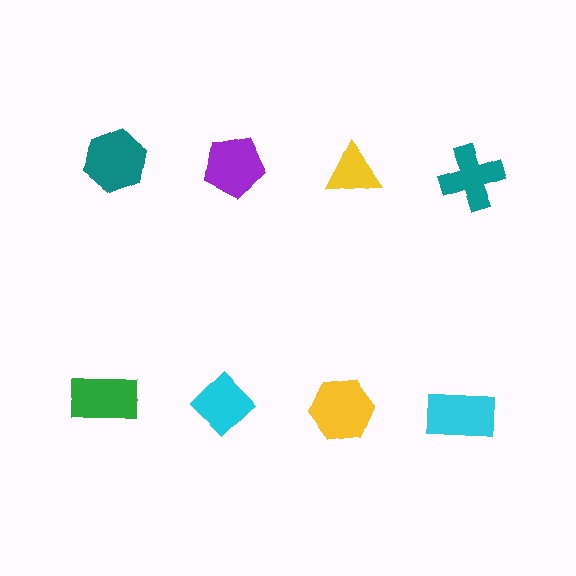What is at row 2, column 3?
A yellow hexagon.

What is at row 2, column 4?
A cyan rectangle.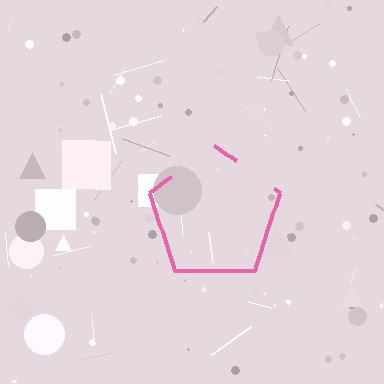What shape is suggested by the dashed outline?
The dashed outline suggests a pentagon.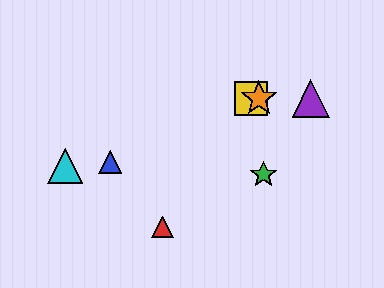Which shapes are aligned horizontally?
The yellow square, the purple triangle, the orange star are aligned horizontally.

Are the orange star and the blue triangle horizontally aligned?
No, the orange star is at y≈98 and the blue triangle is at y≈162.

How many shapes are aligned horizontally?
3 shapes (the yellow square, the purple triangle, the orange star) are aligned horizontally.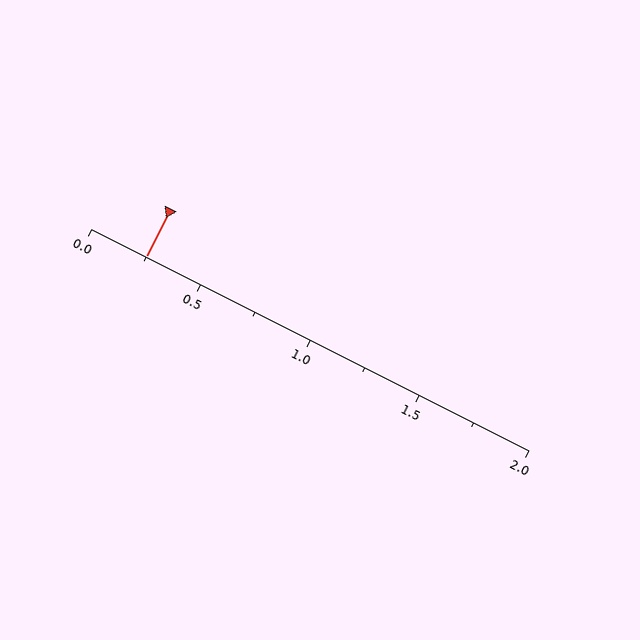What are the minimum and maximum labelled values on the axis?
The axis runs from 0.0 to 2.0.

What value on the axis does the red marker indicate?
The marker indicates approximately 0.25.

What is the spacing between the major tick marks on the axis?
The major ticks are spaced 0.5 apart.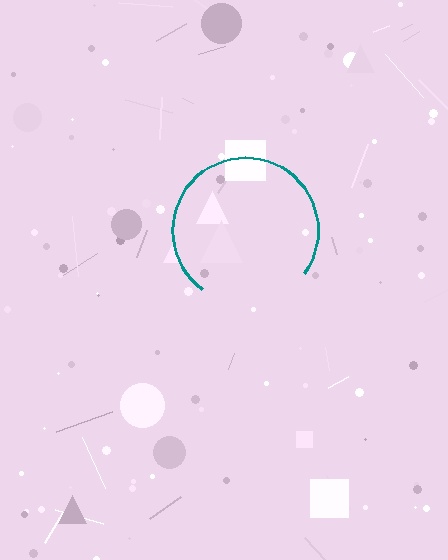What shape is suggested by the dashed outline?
The dashed outline suggests a circle.